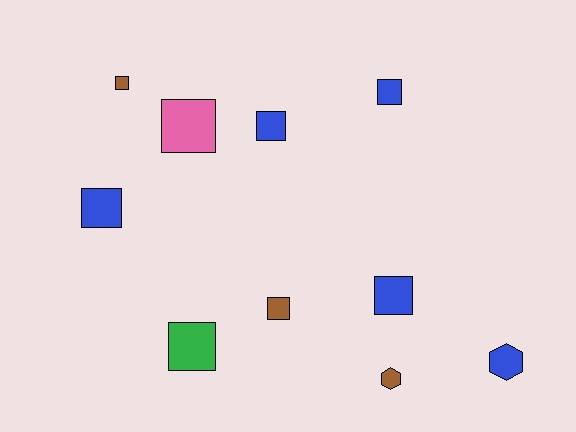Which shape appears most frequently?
Square, with 8 objects.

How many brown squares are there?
There are 2 brown squares.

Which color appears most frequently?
Blue, with 5 objects.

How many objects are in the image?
There are 10 objects.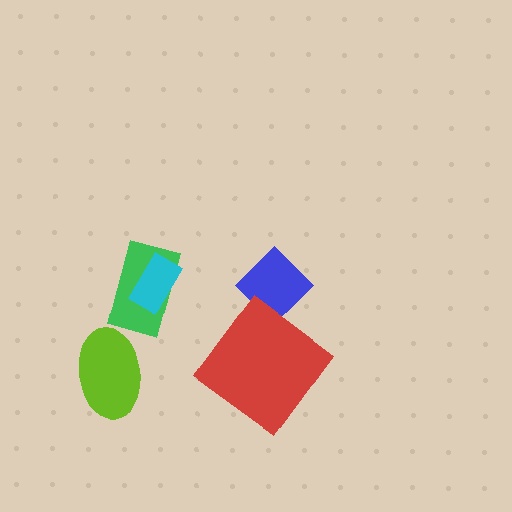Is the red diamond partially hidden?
No, no other shape covers it.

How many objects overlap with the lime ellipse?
0 objects overlap with the lime ellipse.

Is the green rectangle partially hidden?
Yes, it is partially covered by another shape.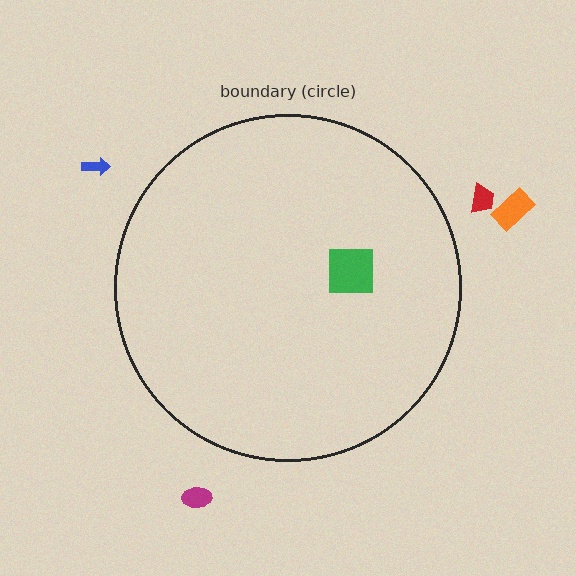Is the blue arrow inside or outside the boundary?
Outside.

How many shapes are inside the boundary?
1 inside, 4 outside.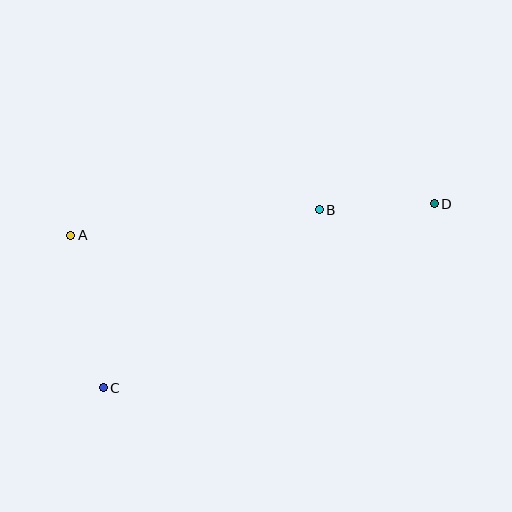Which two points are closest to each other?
Points B and D are closest to each other.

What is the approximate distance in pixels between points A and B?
The distance between A and B is approximately 249 pixels.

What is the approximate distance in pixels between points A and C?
The distance between A and C is approximately 156 pixels.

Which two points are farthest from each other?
Points C and D are farthest from each other.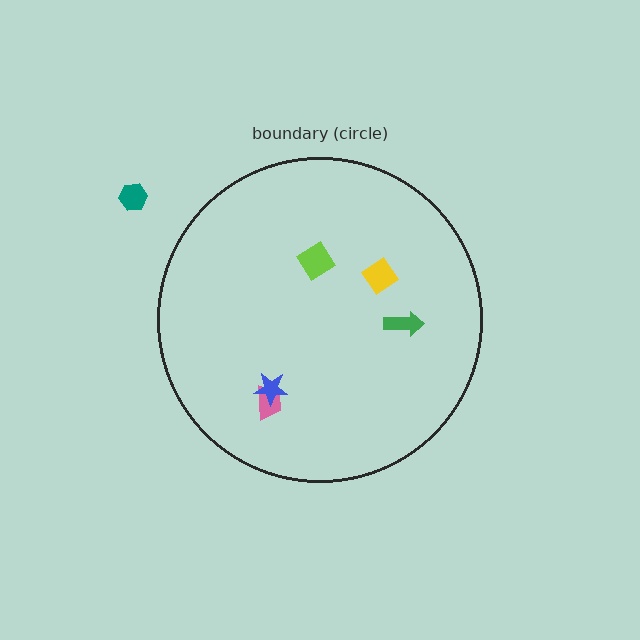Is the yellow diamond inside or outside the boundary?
Inside.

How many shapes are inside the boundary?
5 inside, 1 outside.